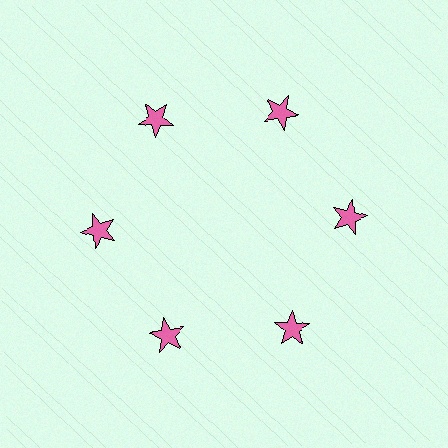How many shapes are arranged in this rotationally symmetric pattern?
There are 6 shapes, arranged in 6 groups of 1.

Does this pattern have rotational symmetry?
Yes, this pattern has 6-fold rotational symmetry. It looks the same after rotating 60 degrees around the center.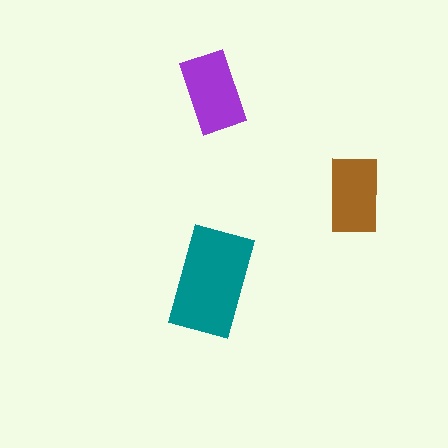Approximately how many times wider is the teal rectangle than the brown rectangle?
About 1.5 times wider.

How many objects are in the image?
There are 3 objects in the image.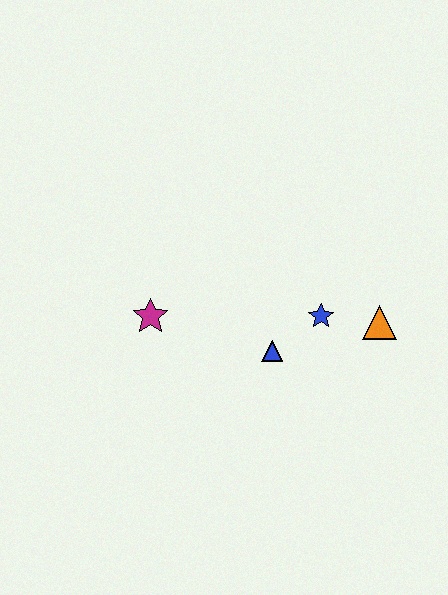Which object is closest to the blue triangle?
The blue star is closest to the blue triangle.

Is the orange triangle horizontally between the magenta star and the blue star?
No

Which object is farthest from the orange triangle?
The magenta star is farthest from the orange triangle.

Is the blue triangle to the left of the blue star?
Yes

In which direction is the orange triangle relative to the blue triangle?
The orange triangle is to the right of the blue triangle.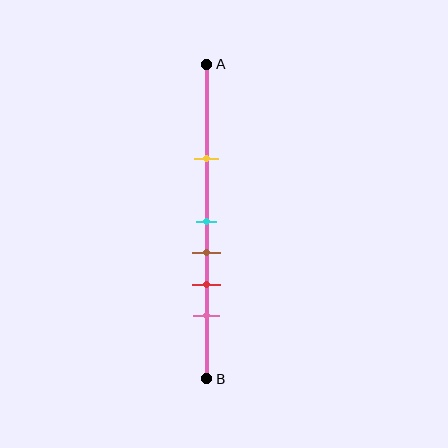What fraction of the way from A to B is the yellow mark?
The yellow mark is approximately 30% (0.3) of the way from A to B.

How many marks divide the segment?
There are 5 marks dividing the segment.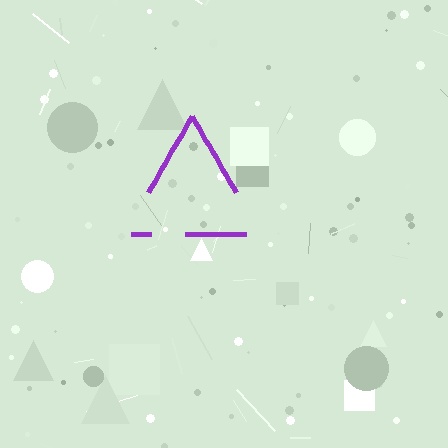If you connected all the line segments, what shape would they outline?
They would outline a triangle.